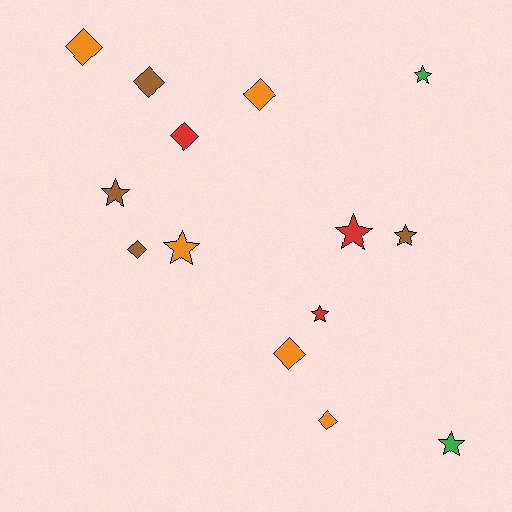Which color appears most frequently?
Orange, with 5 objects.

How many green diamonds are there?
There are no green diamonds.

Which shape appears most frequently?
Star, with 7 objects.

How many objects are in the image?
There are 14 objects.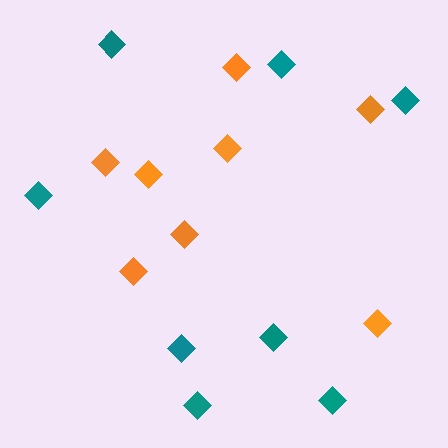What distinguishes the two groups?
There are 2 groups: one group of orange diamonds (8) and one group of teal diamonds (8).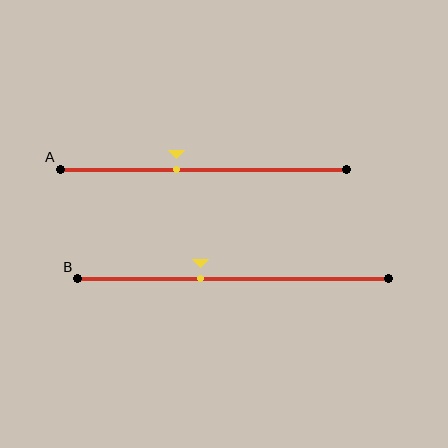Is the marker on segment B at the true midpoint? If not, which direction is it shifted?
No, the marker on segment B is shifted to the left by about 11% of the segment length.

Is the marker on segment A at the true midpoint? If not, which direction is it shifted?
No, the marker on segment A is shifted to the left by about 9% of the segment length.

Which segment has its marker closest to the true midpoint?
Segment A has its marker closest to the true midpoint.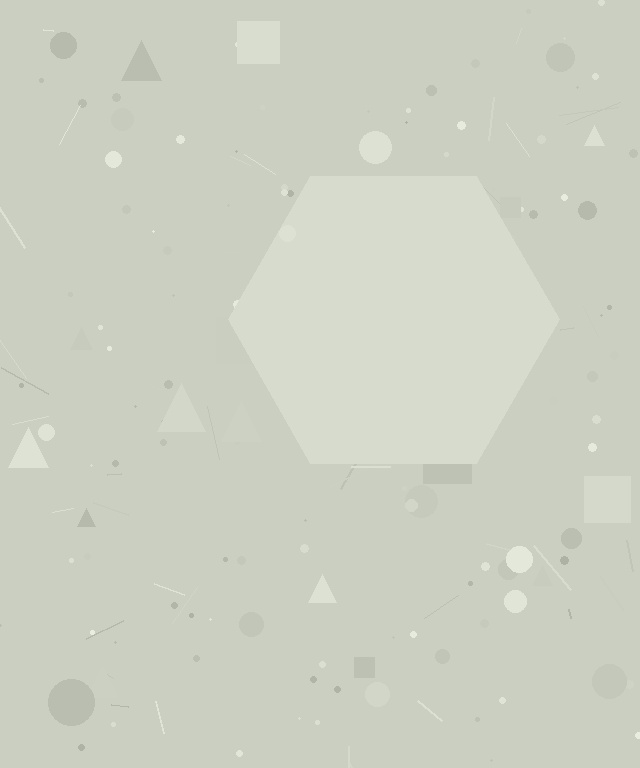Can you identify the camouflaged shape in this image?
The camouflaged shape is a hexagon.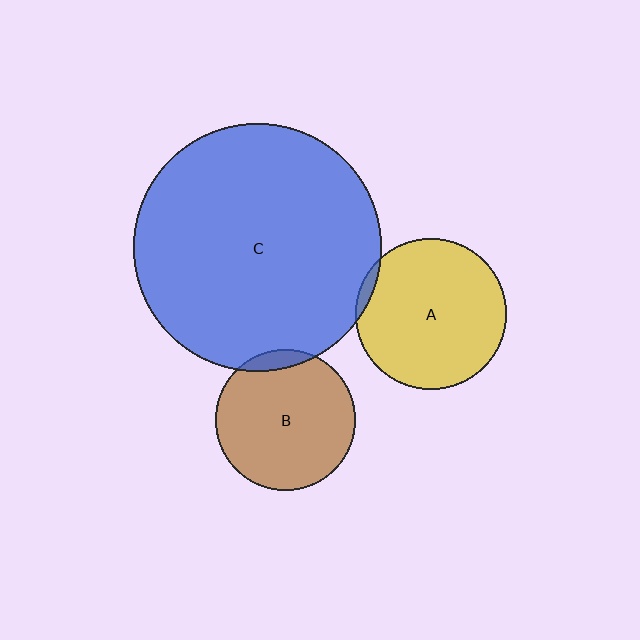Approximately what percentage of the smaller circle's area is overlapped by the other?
Approximately 5%.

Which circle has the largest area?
Circle C (blue).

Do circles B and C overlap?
Yes.